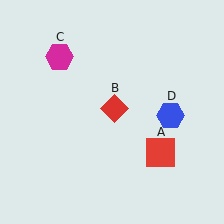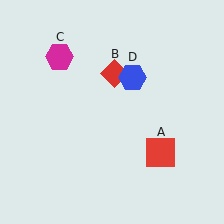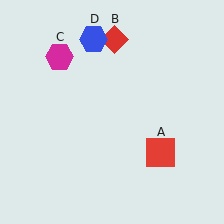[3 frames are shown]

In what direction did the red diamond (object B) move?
The red diamond (object B) moved up.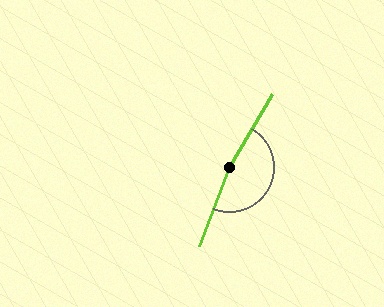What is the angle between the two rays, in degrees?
Approximately 170 degrees.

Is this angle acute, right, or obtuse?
It is obtuse.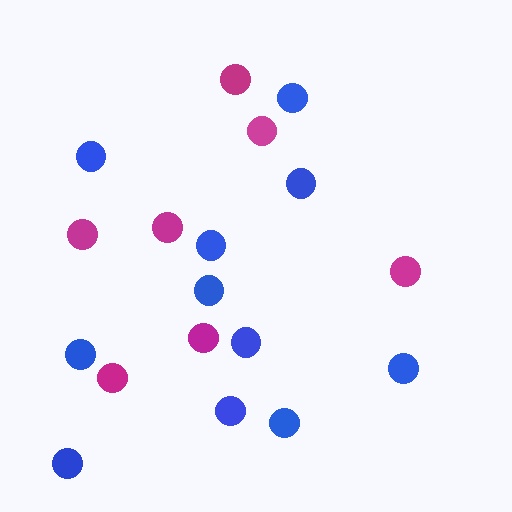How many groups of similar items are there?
There are 2 groups: one group of magenta circles (7) and one group of blue circles (11).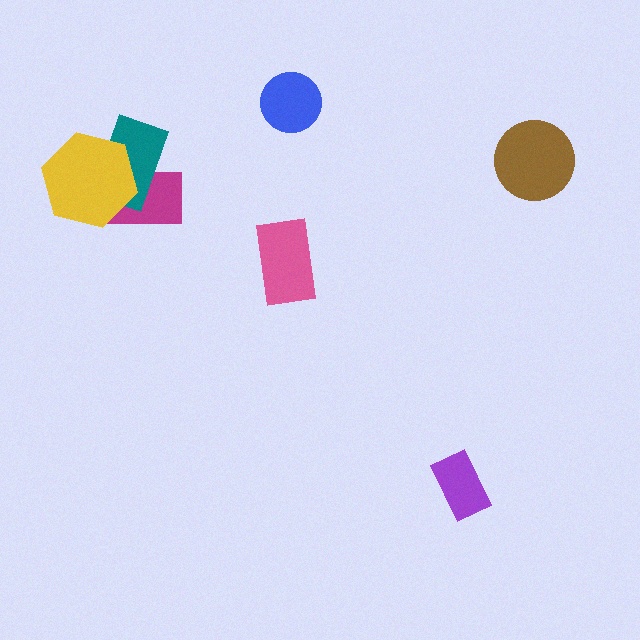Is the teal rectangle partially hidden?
Yes, it is partially covered by another shape.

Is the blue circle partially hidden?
No, no other shape covers it.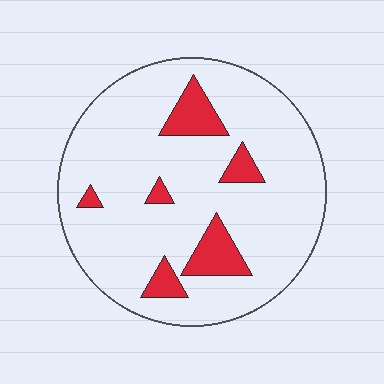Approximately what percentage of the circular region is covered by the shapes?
Approximately 15%.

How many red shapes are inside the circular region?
6.